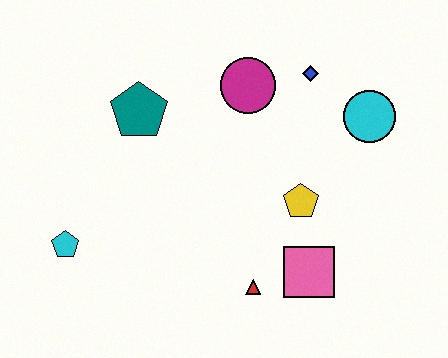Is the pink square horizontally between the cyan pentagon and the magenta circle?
No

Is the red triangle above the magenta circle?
No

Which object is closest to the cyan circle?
The blue diamond is closest to the cyan circle.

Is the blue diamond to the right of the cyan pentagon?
Yes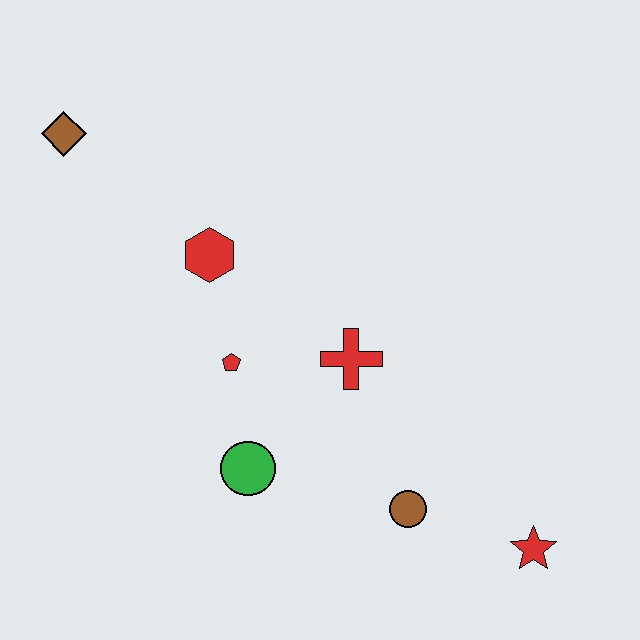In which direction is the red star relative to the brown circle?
The red star is to the right of the brown circle.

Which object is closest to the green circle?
The red pentagon is closest to the green circle.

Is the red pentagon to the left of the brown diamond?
No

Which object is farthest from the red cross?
The brown diamond is farthest from the red cross.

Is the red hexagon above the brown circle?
Yes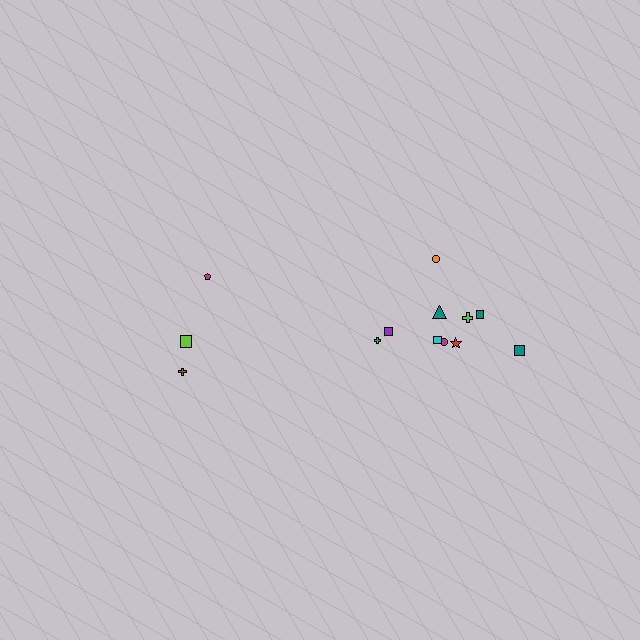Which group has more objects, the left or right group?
The right group.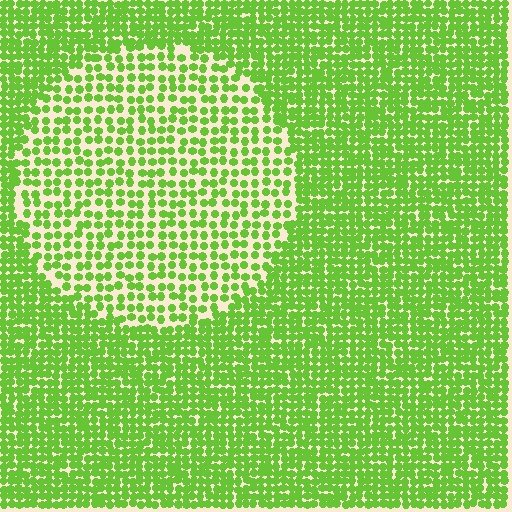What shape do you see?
I see a circle.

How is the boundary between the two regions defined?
The boundary is defined by a change in element density (approximately 1.9x ratio). All elements are the same color, size, and shape.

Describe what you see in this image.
The image contains small lime elements arranged at two different densities. A circle-shaped region is visible where the elements are less densely packed than the surrounding area.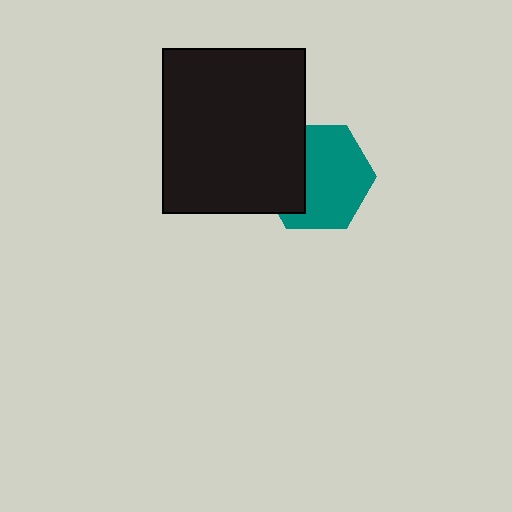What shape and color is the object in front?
The object in front is a black rectangle.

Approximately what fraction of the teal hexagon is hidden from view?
Roughly 34% of the teal hexagon is hidden behind the black rectangle.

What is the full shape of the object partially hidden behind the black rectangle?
The partially hidden object is a teal hexagon.